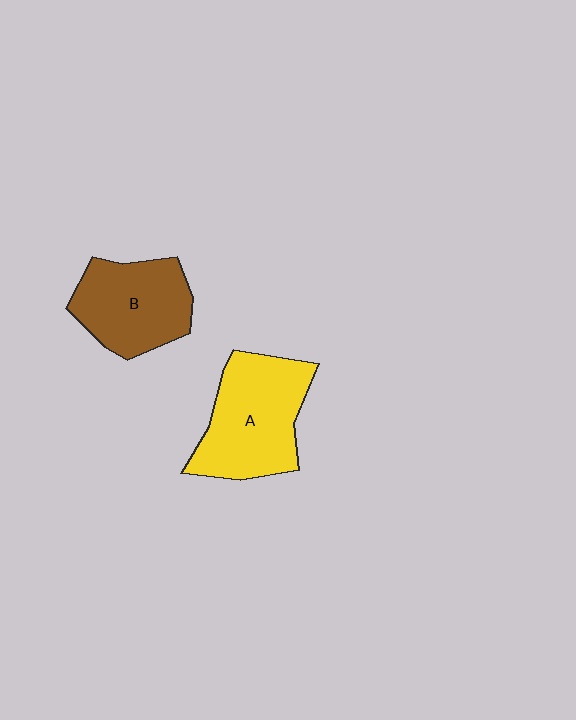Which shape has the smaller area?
Shape B (brown).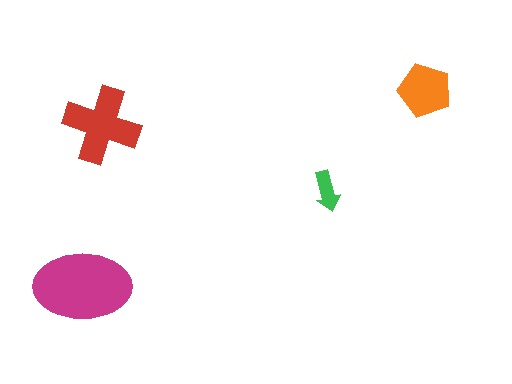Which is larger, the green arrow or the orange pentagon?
The orange pentagon.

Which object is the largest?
The magenta ellipse.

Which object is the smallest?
The green arrow.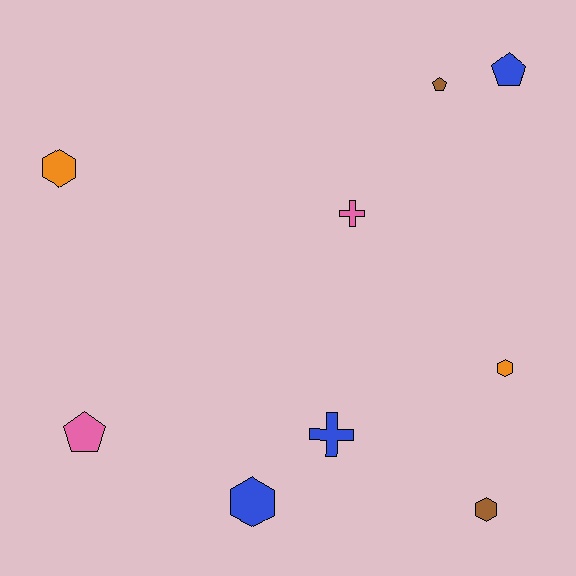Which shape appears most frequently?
Hexagon, with 4 objects.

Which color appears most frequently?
Blue, with 3 objects.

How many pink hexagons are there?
There are no pink hexagons.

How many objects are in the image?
There are 9 objects.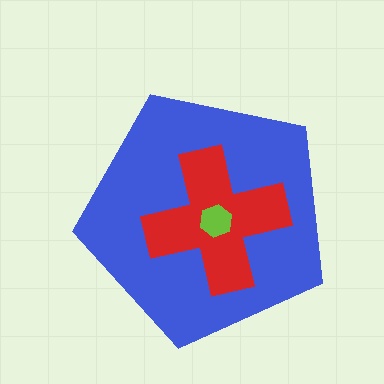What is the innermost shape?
The lime hexagon.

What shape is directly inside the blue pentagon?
The red cross.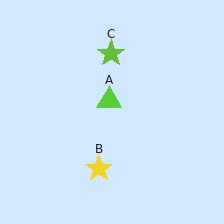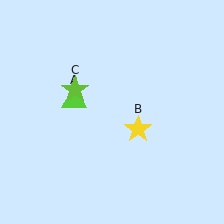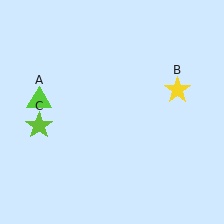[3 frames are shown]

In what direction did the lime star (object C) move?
The lime star (object C) moved down and to the left.